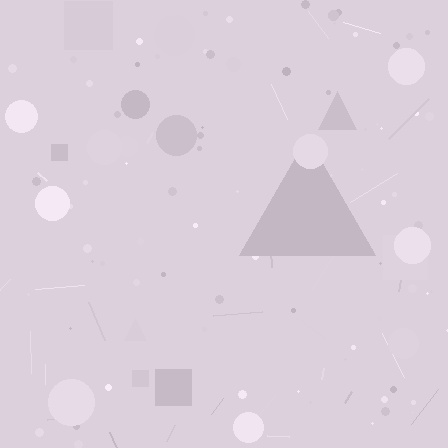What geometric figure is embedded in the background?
A triangle is embedded in the background.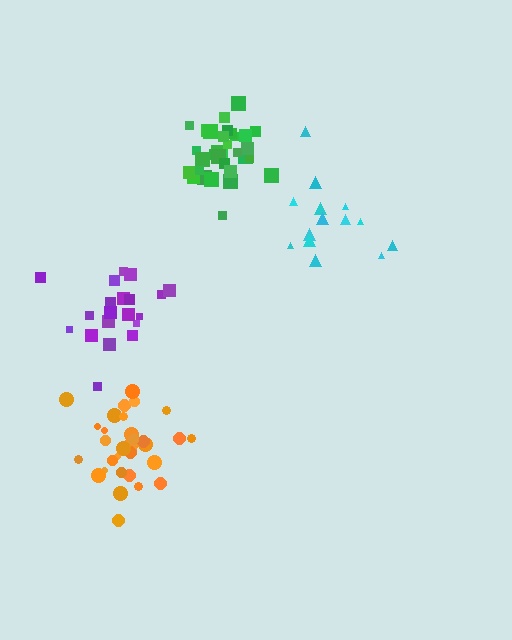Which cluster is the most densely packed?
Green.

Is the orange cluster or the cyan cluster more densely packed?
Orange.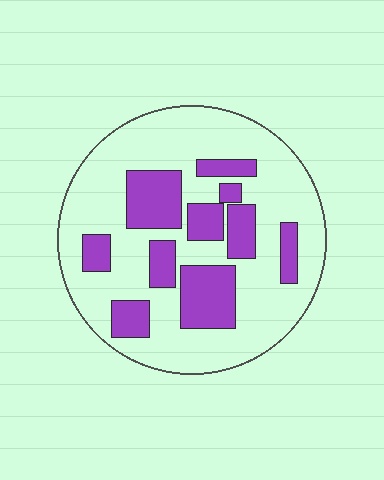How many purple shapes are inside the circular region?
10.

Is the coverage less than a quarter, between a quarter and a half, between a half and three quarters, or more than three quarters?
Between a quarter and a half.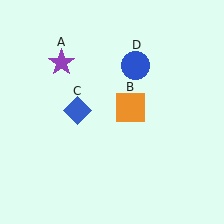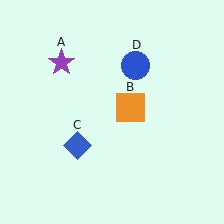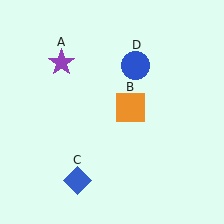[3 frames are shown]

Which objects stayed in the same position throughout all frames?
Purple star (object A) and orange square (object B) and blue circle (object D) remained stationary.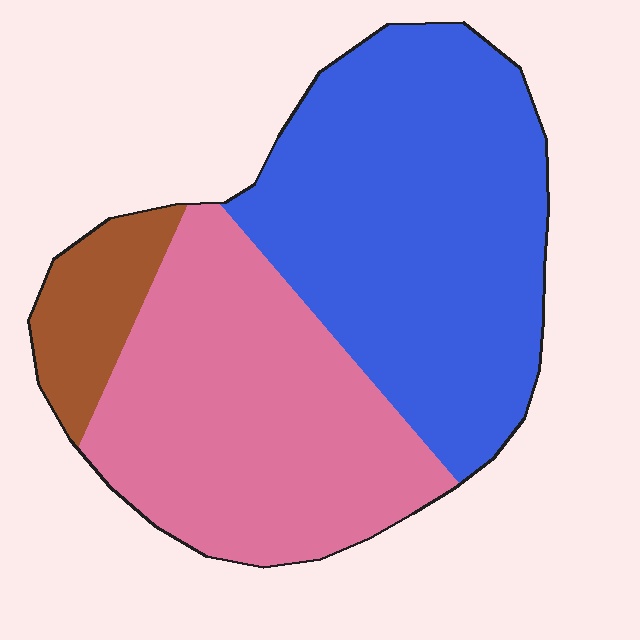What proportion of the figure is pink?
Pink takes up between a third and a half of the figure.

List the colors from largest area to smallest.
From largest to smallest: blue, pink, brown.